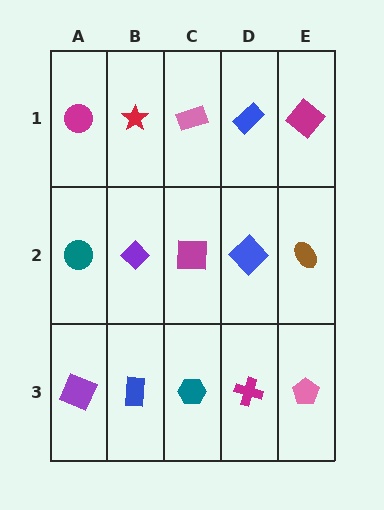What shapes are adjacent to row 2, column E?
A magenta diamond (row 1, column E), a pink pentagon (row 3, column E), a blue diamond (row 2, column D).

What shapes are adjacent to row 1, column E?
A brown ellipse (row 2, column E), a blue rectangle (row 1, column D).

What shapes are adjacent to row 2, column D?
A blue rectangle (row 1, column D), a magenta cross (row 3, column D), a magenta square (row 2, column C), a brown ellipse (row 2, column E).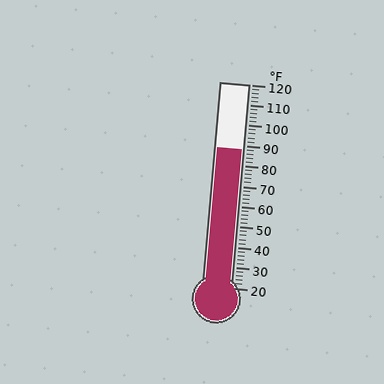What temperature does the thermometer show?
The thermometer shows approximately 88°F.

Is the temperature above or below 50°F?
The temperature is above 50°F.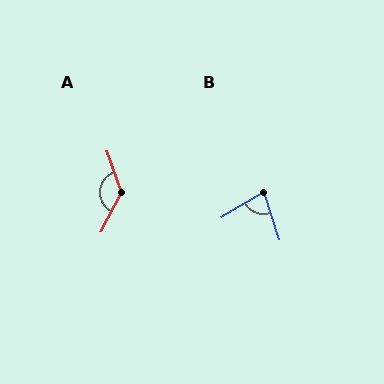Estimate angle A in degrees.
Approximately 133 degrees.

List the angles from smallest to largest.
B (78°), A (133°).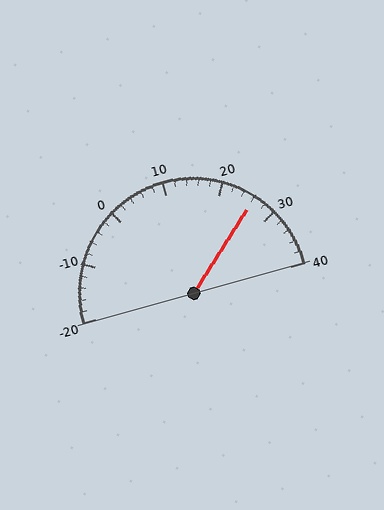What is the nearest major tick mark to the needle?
The nearest major tick mark is 30.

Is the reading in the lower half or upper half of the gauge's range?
The reading is in the upper half of the range (-20 to 40).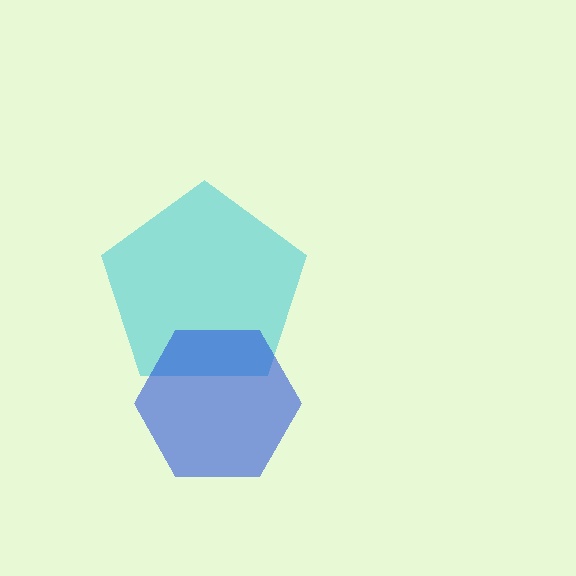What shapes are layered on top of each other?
The layered shapes are: a cyan pentagon, a blue hexagon.